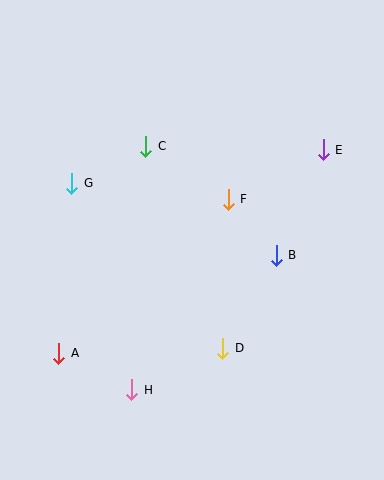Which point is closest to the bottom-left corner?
Point A is closest to the bottom-left corner.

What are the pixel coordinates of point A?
Point A is at (59, 353).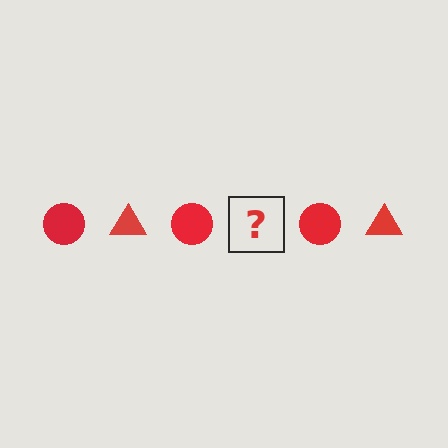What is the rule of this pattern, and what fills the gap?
The rule is that the pattern cycles through circle, triangle shapes in red. The gap should be filled with a red triangle.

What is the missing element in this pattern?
The missing element is a red triangle.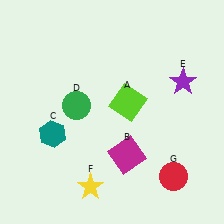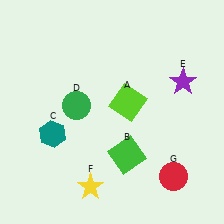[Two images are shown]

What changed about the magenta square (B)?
In Image 1, B is magenta. In Image 2, it changed to green.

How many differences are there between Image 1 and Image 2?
There is 1 difference between the two images.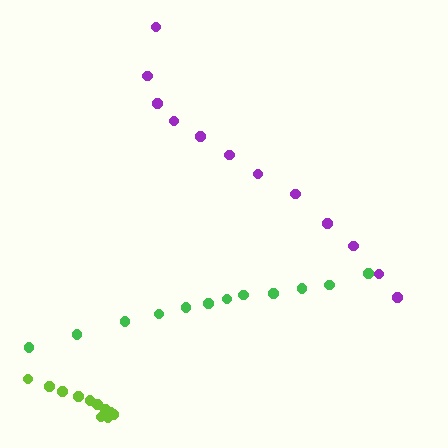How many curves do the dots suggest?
There are 3 distinct paths.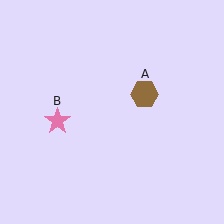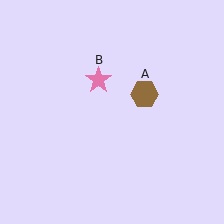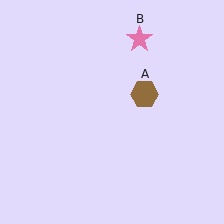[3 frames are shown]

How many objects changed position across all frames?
1 object changed position: pink star (object B).